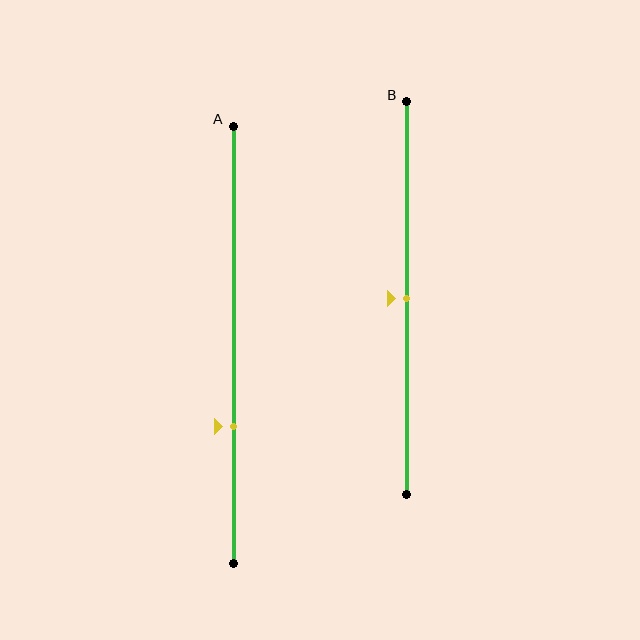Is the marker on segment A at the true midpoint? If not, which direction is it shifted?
No, the marker on segment A is shifted downward by about 19% of the segment length.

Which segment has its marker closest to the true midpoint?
Segment B has its marker closest to the true midpoint.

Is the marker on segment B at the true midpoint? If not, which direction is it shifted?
Yes, the marker on segment B is at the true midpoint.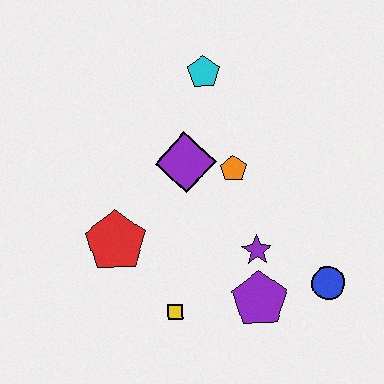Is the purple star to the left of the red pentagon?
No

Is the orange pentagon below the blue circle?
No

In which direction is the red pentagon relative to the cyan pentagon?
The red pentagon is below the cyan pentagon.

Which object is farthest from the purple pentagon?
The cyan pentagon is farthest from the purple pentagon.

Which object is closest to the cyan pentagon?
The purple diamond is closest to the cyan pentagon.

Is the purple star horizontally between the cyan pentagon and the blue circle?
Yes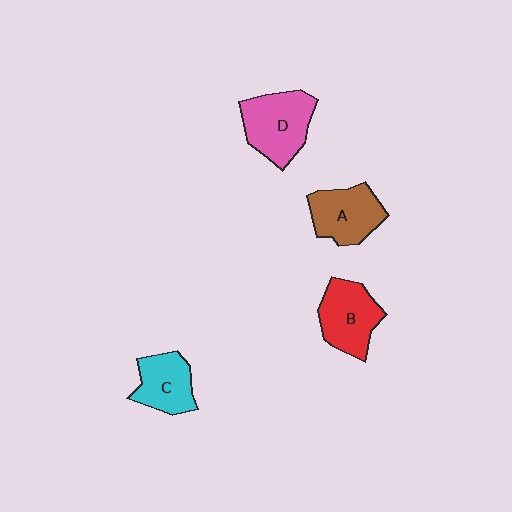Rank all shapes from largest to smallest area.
From largest to smallest: D (pink), B (red), A (brown), C (cyan).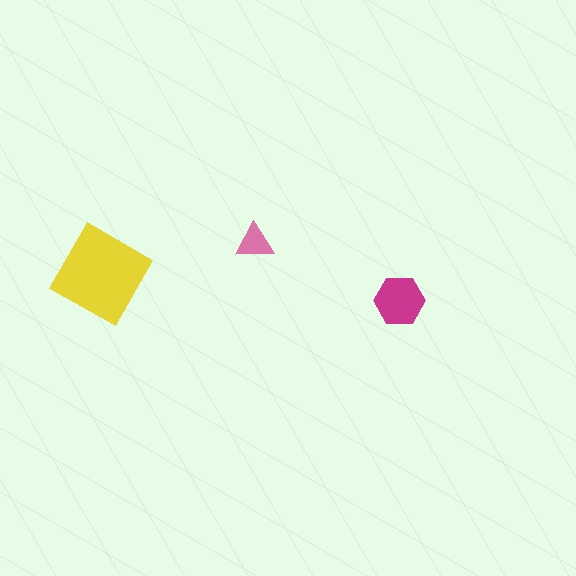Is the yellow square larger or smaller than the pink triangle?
Larger.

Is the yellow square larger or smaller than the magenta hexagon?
Larger.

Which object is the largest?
The yellow square.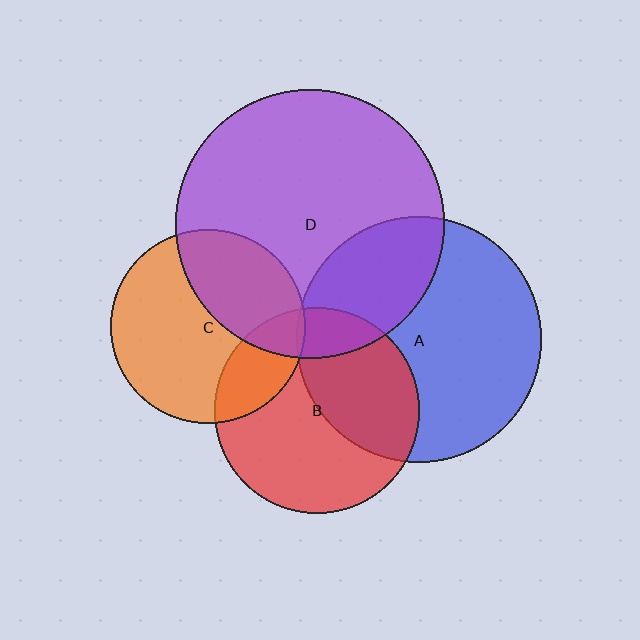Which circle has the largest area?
Circle D (purple).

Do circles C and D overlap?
Yes.